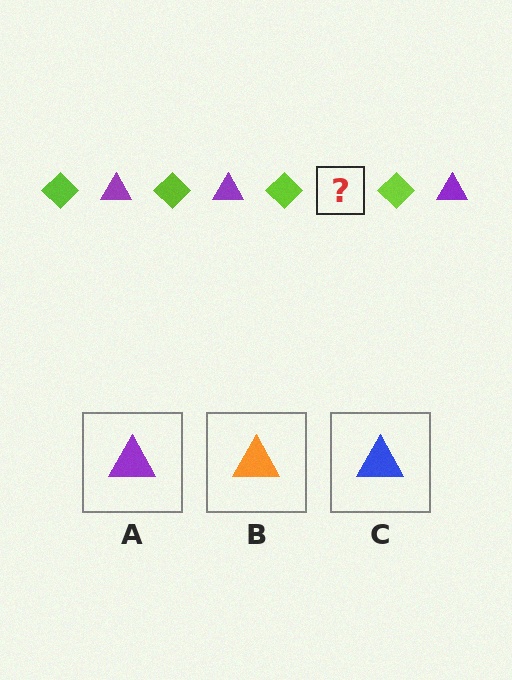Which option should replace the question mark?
Option A.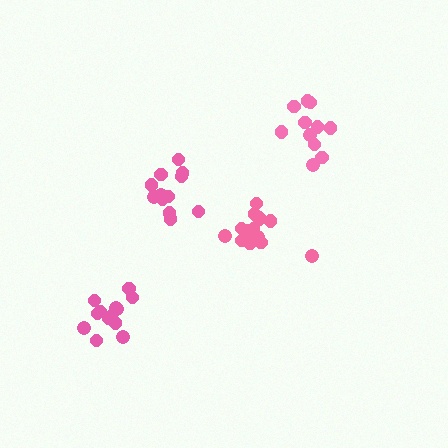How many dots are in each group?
Group 1: 12 dots, Group 2: 12 dots, Group 3: 13 dots, Group 4: 17 dots (54 total).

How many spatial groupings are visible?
There are 4 spatial groupings.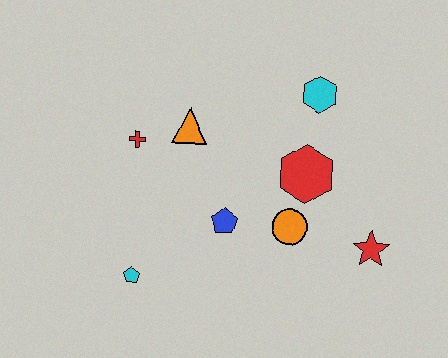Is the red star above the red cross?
No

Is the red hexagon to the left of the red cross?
No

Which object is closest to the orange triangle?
The red cross is closest to the orange triangle.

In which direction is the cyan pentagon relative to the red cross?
The cyan pentagon is below the red cross.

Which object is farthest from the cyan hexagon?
The cyan pentagon is farthest from the cyan hexagon.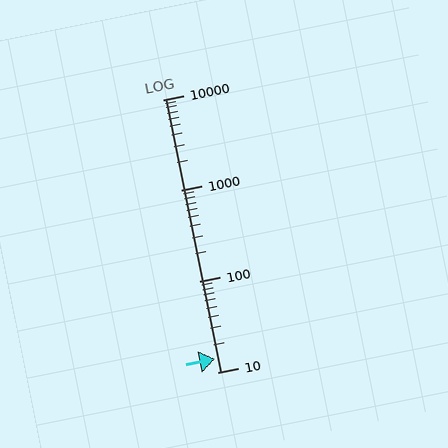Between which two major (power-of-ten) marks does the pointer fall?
The pointer is between 10 and 100.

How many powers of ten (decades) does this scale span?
The scale spans 3 decades, from 10 to 10000.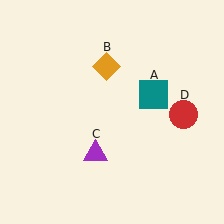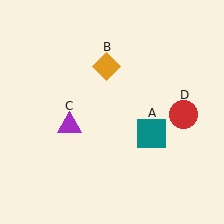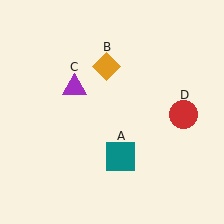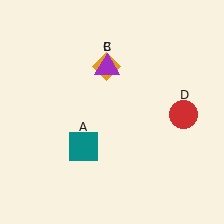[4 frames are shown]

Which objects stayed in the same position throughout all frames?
Orange diamond (object B) and red circle (object D) remained stationary.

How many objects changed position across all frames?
2 objects changed position: teal square (object A), purple triangle (object C).